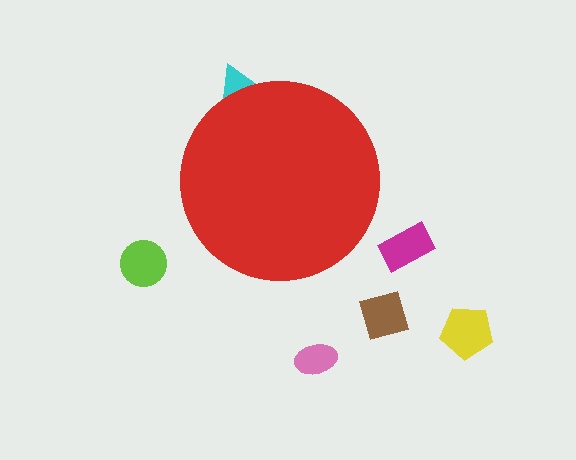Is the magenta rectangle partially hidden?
No, the magenta rectangle is fully visible.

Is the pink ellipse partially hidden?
No, the pink ellipse is fully visible.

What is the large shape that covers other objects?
A red circle.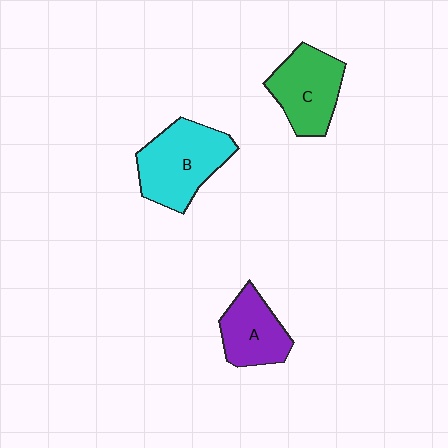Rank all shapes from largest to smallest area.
From largest to smallest: B (cyan), C (green), A (purple).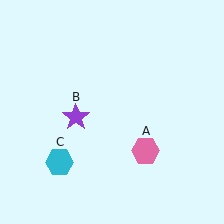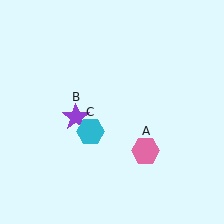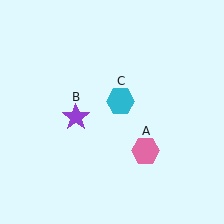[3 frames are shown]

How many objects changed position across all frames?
1 object changed position: cyan hexagon (object C).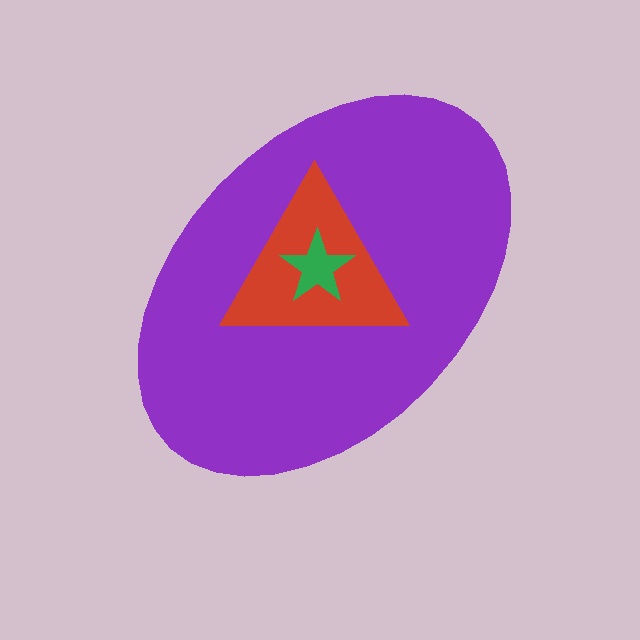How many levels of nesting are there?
3.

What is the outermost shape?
The purple ellipse.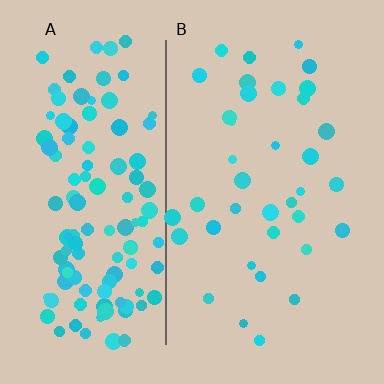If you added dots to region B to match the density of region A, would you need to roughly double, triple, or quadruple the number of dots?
Approximately triple.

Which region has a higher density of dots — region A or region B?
A (the left).